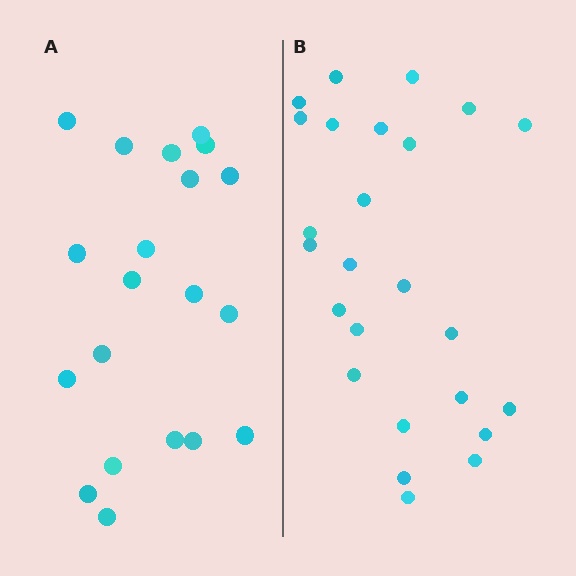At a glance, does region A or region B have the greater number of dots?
Region B (the right region) has more dots.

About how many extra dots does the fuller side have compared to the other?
Region B has about 5 more dots than region A.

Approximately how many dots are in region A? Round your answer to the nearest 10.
About 20 dots.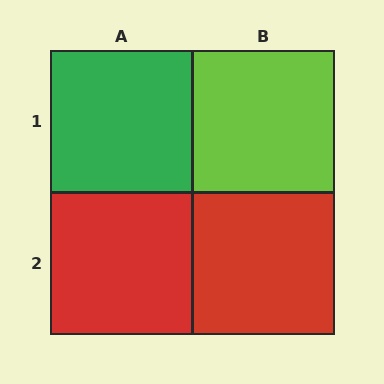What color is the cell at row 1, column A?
Green.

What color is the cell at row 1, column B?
Lime.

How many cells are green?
1 cell is green.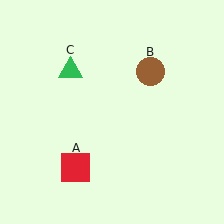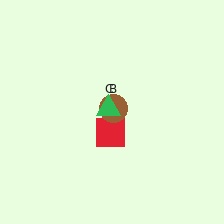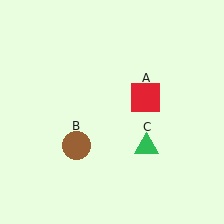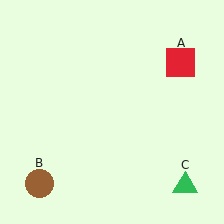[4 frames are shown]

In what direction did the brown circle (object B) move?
The brown circle (object B) moved down and to the left.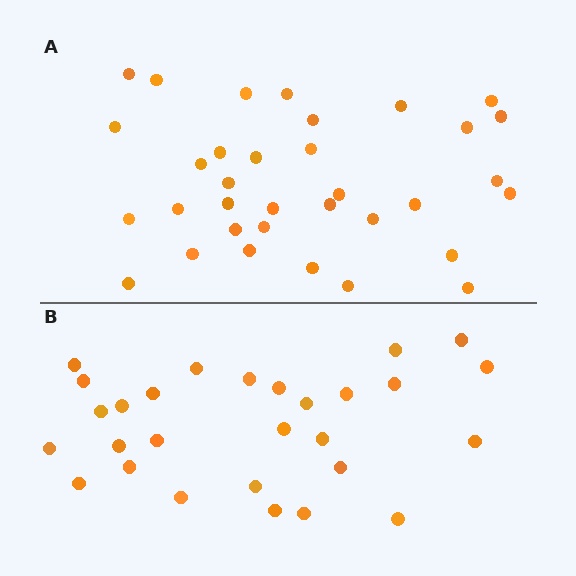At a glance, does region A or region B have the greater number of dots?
Region A (the top region) has more dots.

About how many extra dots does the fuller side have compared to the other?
Region A has about 6 more dots than region B.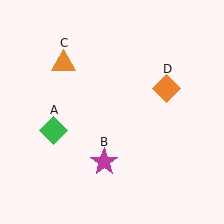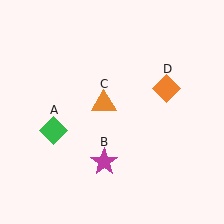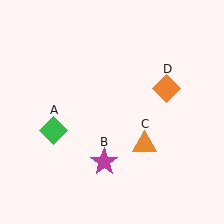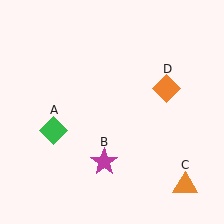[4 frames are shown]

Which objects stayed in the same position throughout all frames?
Green diamond (object A) and magenta star (object B) and orange diamond (object D) remained stationary.